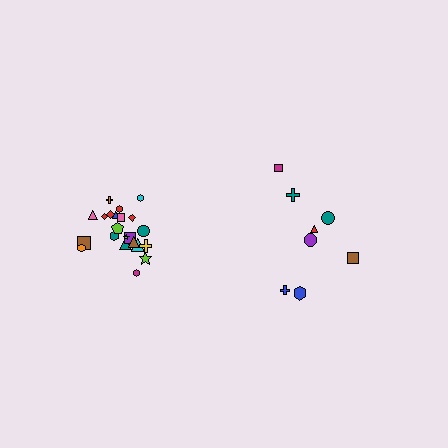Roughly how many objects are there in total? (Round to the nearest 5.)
Roughly 30 objects in total.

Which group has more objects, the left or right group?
The left group.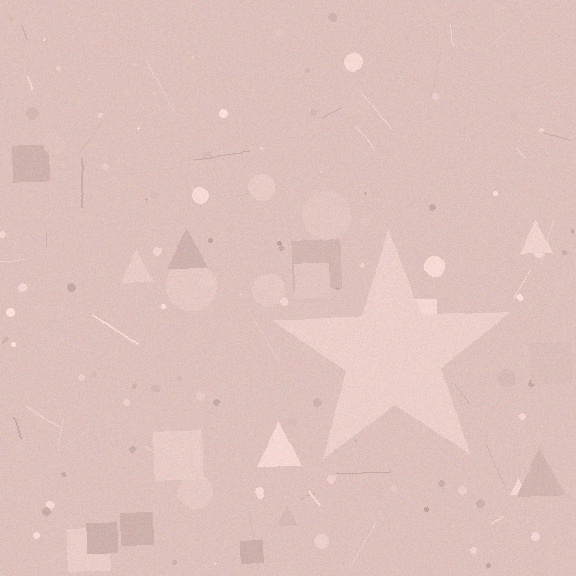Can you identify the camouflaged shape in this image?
The camouflaged shape is a star.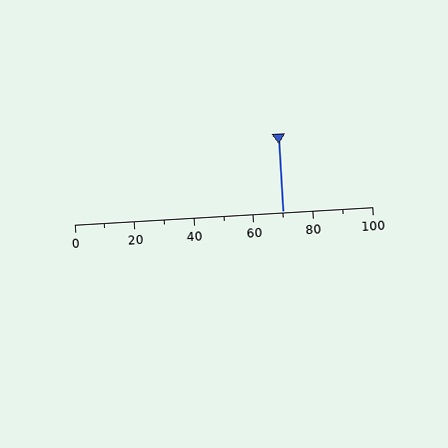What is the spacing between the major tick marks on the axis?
The major ticks are spaced 20 apart.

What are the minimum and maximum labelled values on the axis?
The axis runs from 0 to 100.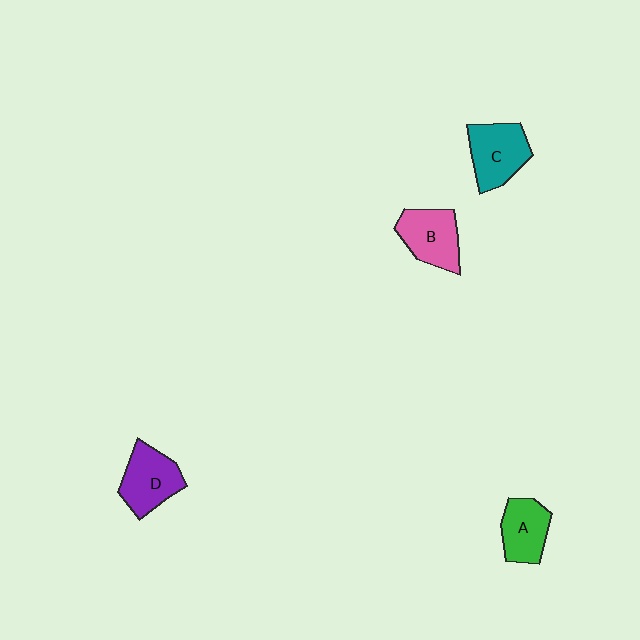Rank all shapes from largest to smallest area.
From largest to smallest: C (teal), D (purple), B (pink), A (green).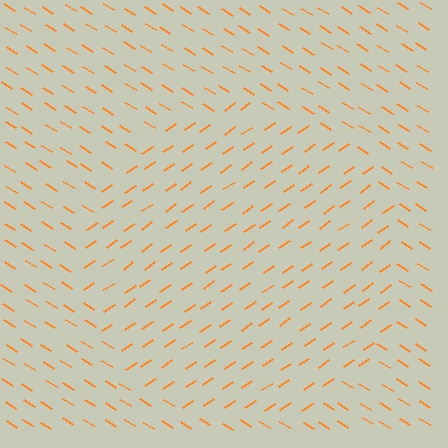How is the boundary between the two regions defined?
The boundary is defined purely by a change in line orientation (approximately 66 degrees difference). All lines are the same color and thickness.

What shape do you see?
I see a circle.